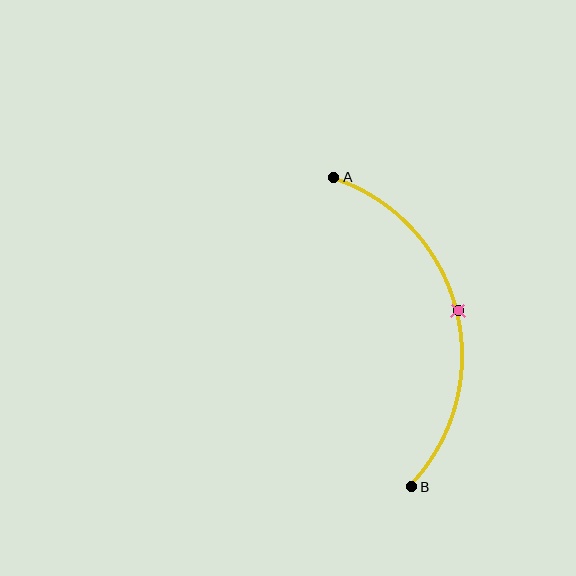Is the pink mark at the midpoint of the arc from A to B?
Yes. The pink mark lies on the arc at equal arc-length from both A and B — it is the arc midpoint.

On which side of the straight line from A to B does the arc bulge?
The arc bulges to the right of the straight line connecting A and B.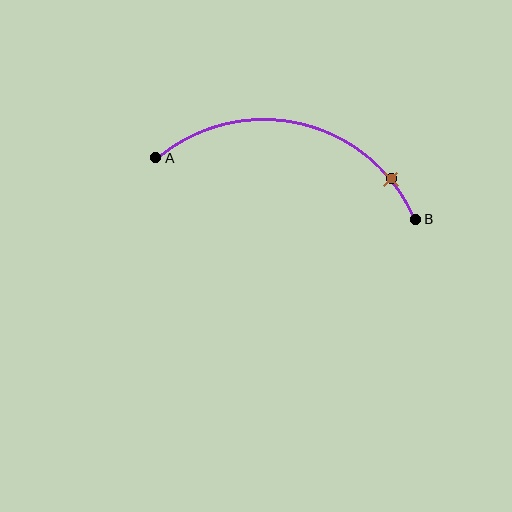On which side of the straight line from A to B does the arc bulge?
The arc bulges above the straight line connecting A and B.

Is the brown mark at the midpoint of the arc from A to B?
No. The brown mark lies on the arc but is closer to endpoint B. The arc midpoint would be at the point on the curve equidistant along the arc from both A and B.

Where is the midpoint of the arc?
The arc midpoint is the point on the curve farthest from the straight line joining A and B. It sits above that line.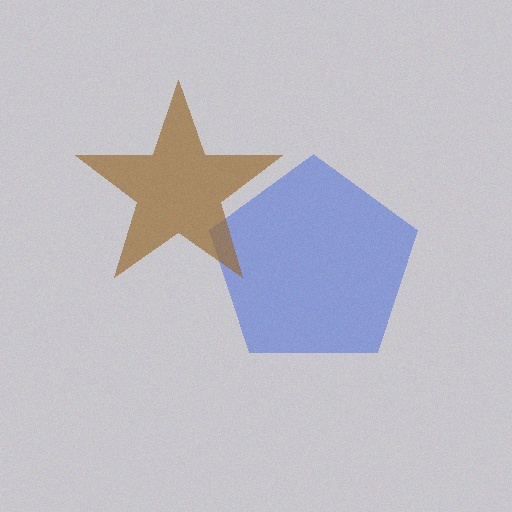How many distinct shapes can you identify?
There are 2 distinct shapes: a blue pentagon, a brown star.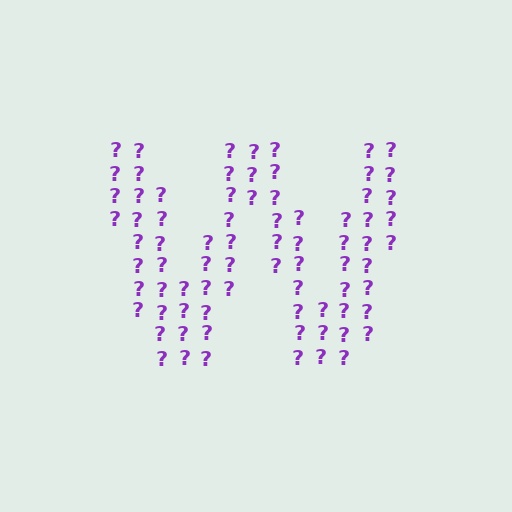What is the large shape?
The large shape is the letter W.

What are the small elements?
The small elements are question marks.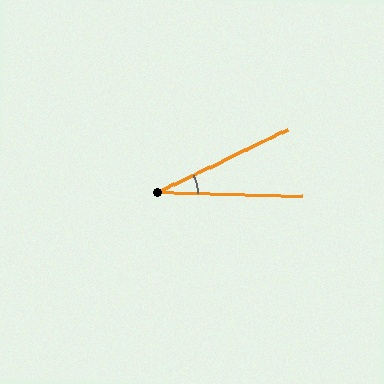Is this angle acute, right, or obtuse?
It is acute.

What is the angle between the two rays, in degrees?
Approximately 27 degrees.